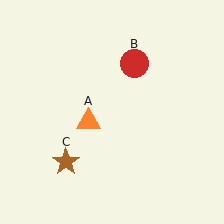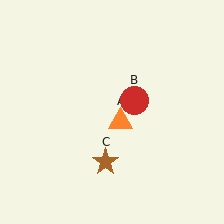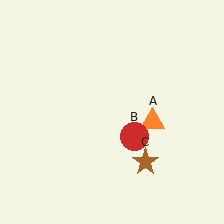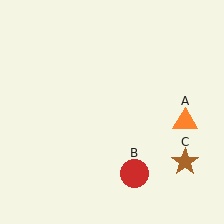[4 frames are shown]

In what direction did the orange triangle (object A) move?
The orange triangle (object A) moved right.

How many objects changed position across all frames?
3 objects changed position: orange triangle (object A), red circle (object B), brown star (object C).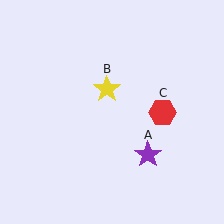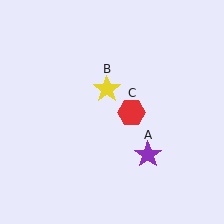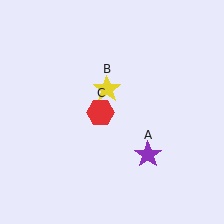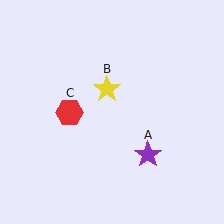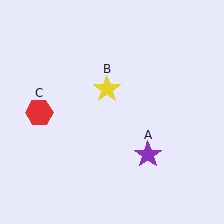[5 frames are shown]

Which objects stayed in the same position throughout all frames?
Purple star (object A) and yellow star (object B) remained stationary.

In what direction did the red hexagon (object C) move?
The red hexagon (object C) moved left.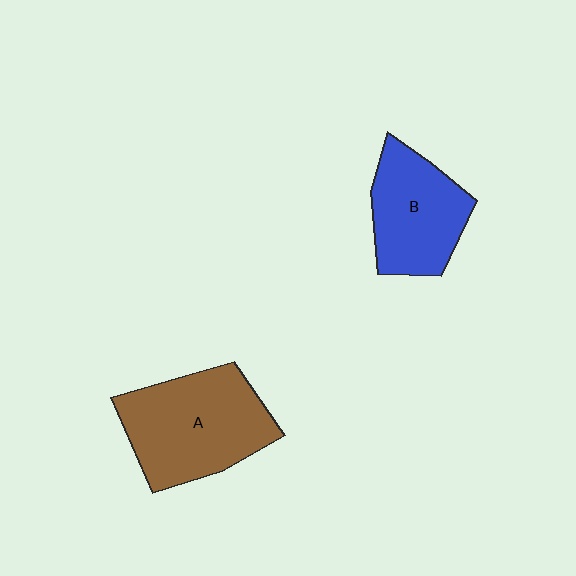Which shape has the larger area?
Shape A (brown).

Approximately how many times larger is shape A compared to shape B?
Approximately 1.3 times.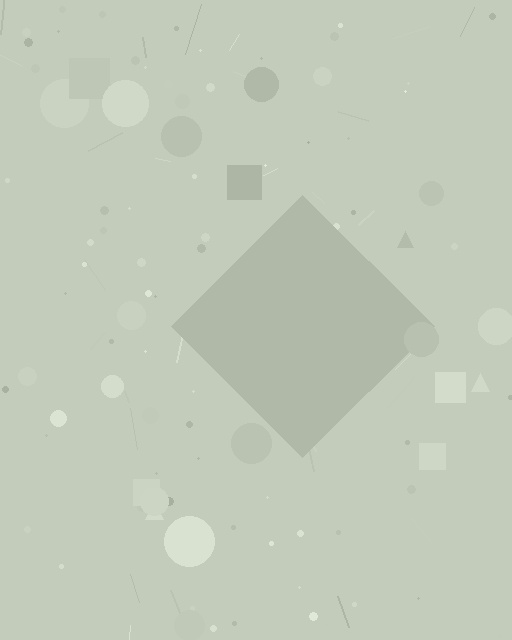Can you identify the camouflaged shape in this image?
The camouflaged shape is a diamond.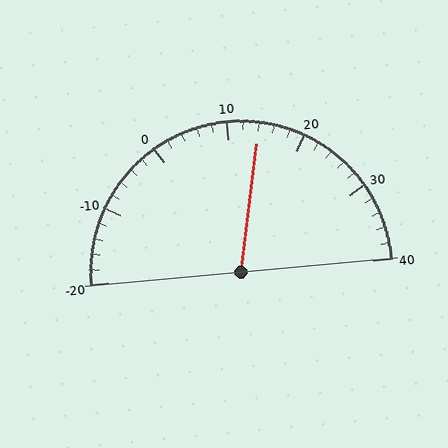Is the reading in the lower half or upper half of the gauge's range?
The reading is in the upper half of the range (-20 to 40).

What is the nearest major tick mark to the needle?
The nearest major tick mark is 10.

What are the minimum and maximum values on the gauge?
The gauge ranges from -20 to 40.